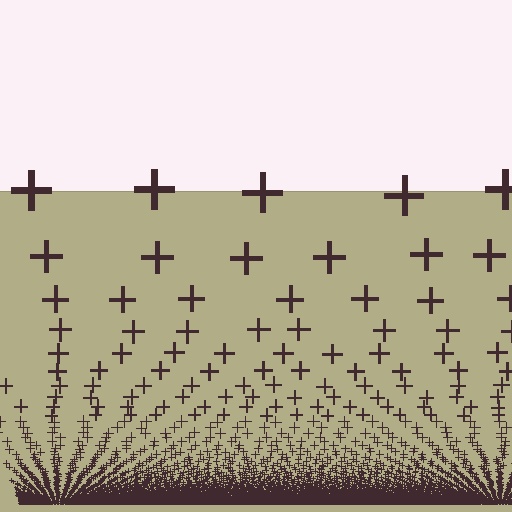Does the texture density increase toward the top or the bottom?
Density increases toward the bottom.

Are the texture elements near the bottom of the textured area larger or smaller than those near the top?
Smaller. The gradient is inverted — elements near the bottom are smaller and denser.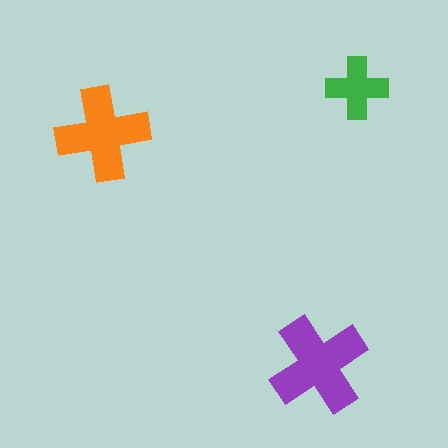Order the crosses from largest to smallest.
the purple one, the orange one, the green one.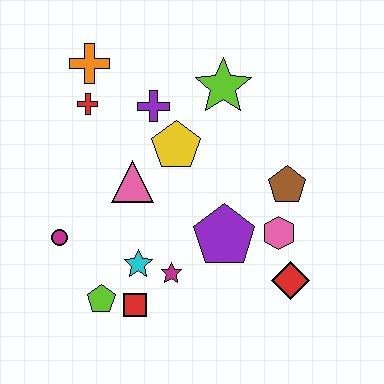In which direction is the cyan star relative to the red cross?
The cyan star is below the red cross.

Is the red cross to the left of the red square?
Yes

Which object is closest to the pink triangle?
The yellow pentagon is closest to the pink triangle.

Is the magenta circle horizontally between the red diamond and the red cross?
No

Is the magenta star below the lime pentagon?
No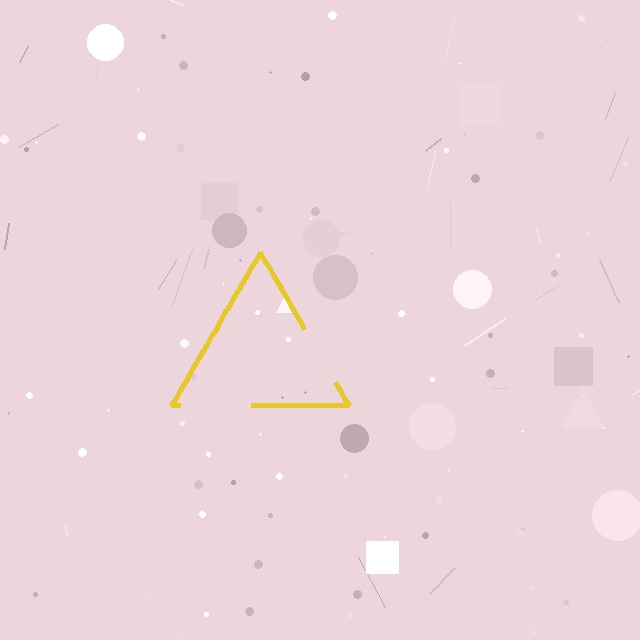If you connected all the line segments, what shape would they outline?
They would outline a triangle.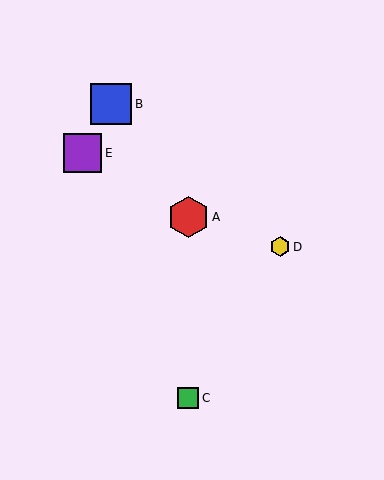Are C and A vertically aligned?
Yes, both are at x≈188.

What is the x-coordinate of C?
Object C is at x≈188.